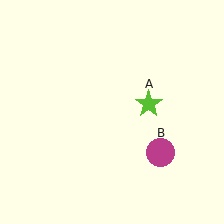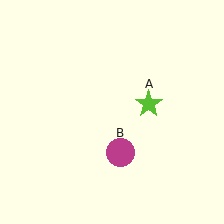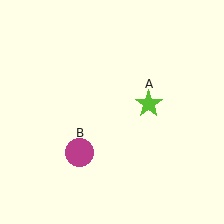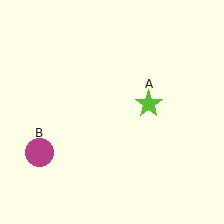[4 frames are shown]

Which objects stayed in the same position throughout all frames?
Lime star (object A) remained stationary.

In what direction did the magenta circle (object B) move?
The magenta circle (object B) moved left.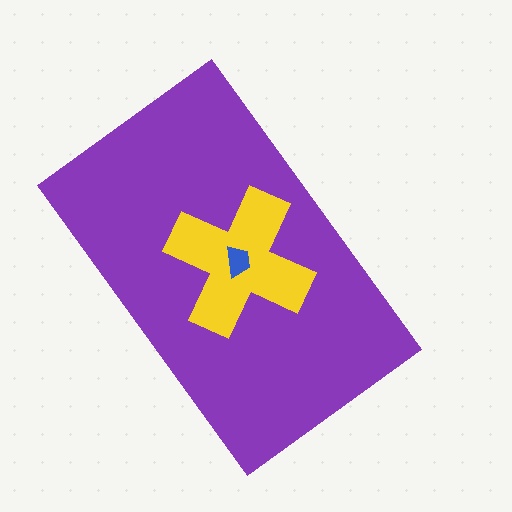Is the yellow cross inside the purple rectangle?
Yes.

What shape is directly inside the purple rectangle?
The yellow cross.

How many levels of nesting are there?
3.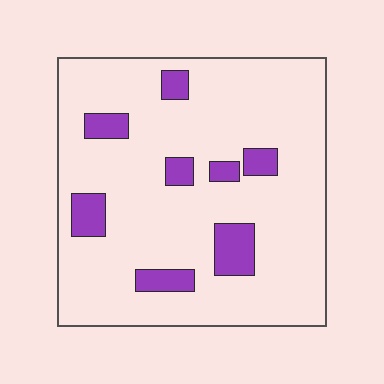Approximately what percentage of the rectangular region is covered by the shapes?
Approximately 15%.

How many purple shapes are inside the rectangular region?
8.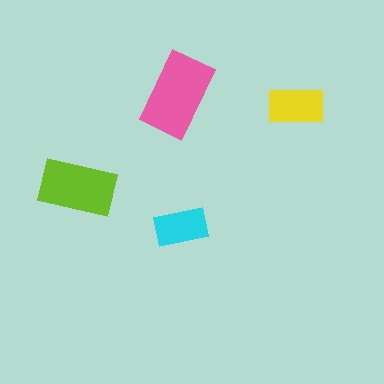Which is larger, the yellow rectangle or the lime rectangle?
The lime one.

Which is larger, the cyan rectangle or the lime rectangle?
The lime one.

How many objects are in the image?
There are 4 objects in the image.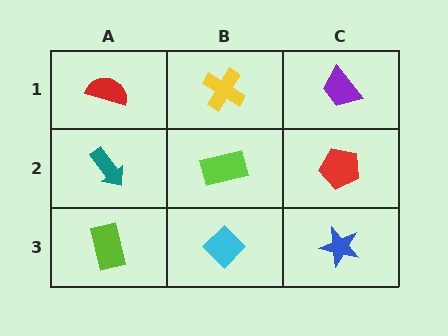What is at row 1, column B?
A yellow cross.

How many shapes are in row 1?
3 shapes.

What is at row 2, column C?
A red pentagon.